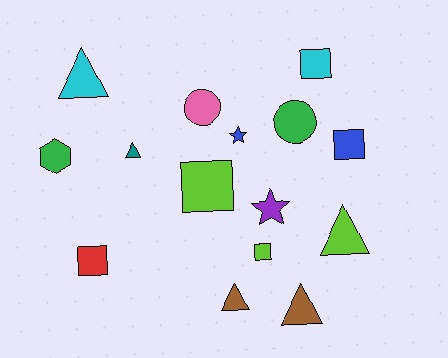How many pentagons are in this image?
There are no pentagons.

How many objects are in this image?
There are 15 objects.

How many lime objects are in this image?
There are 3 lime objects.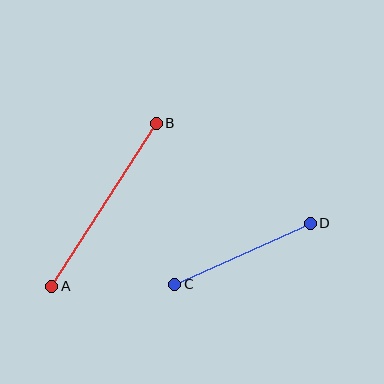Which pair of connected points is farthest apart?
Points A and B are farthest apart.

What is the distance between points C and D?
The distance is approximately 148 pixels.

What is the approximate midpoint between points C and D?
The midpoint is at approximately (242, 254) pixels.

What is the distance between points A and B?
The distance is approximately 193 pixels.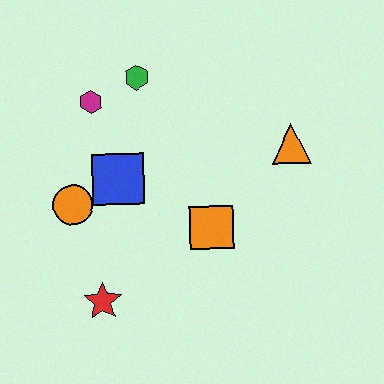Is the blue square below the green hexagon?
Yes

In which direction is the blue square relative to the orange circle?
The blue square is to the right of the orange circle.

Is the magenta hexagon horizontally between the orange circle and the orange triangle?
Yes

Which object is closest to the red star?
The orange circle is closest to the red star.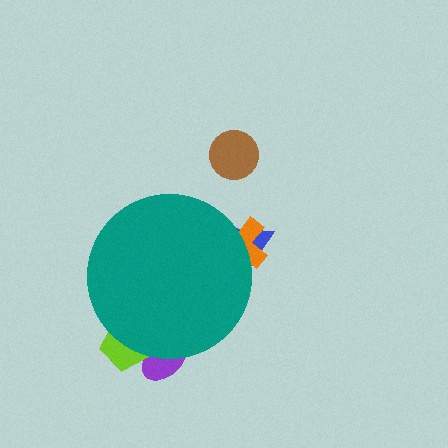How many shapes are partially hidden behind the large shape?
4 shapes are partially hidden.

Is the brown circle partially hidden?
No, the brown circle is fully visible.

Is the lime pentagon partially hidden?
Yes, the lime pentagon is partially hidden behind the teal circle.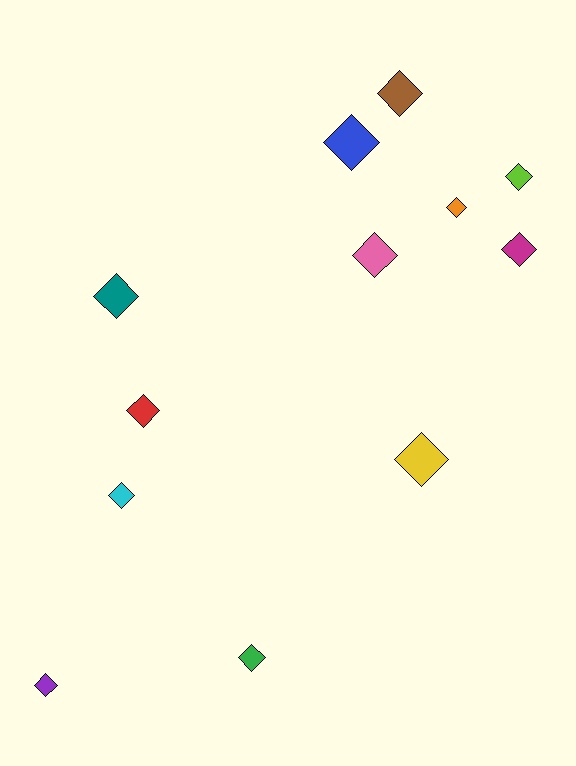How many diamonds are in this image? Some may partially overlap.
There are 12 diamonds.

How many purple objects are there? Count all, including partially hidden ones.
There is 1 purple object.